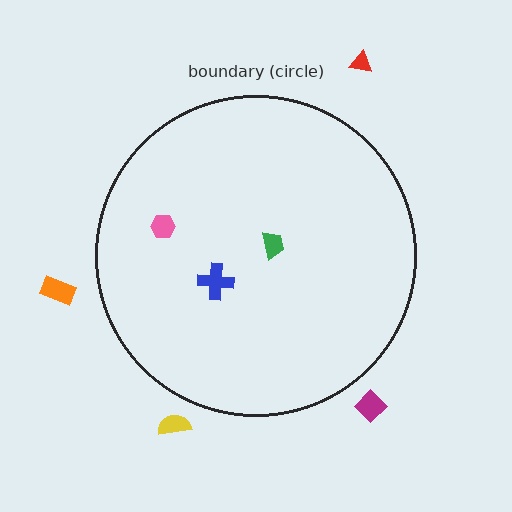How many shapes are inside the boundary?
3 inside, 4 outside.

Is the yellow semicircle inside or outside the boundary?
Outside.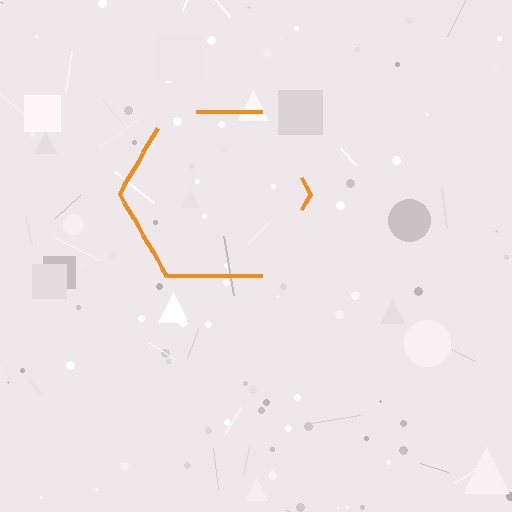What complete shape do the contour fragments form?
The contour fragments form a hexagon.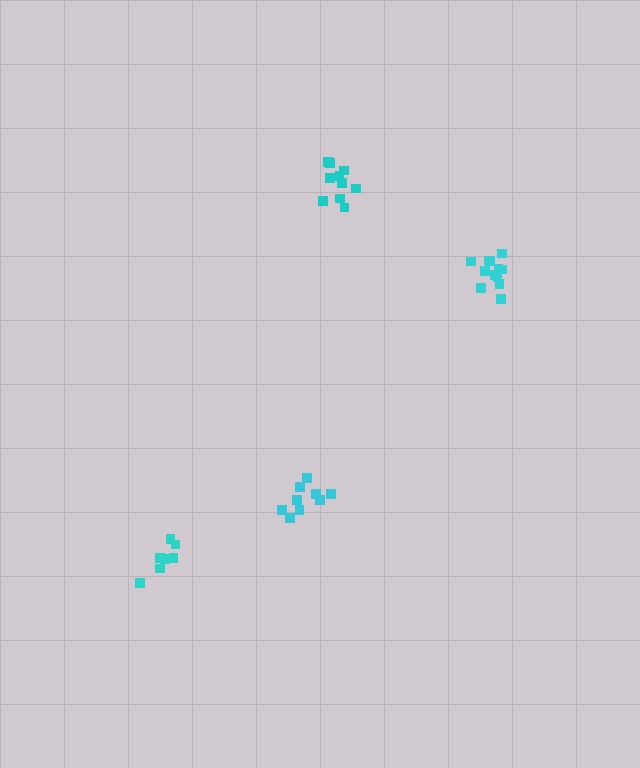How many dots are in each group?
Group 1: 12 dots, Group 2: 7 dots, Group 3: 9 dots, Group 4: 10 dots (38 total).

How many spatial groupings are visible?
There are 4 spatial groupings.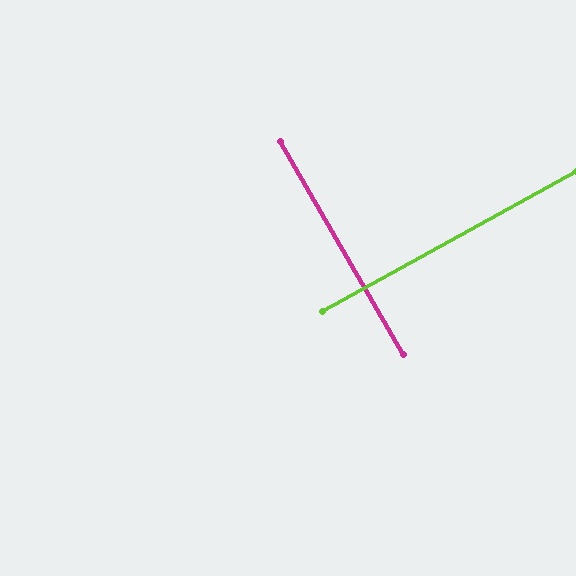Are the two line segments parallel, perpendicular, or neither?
Perpendicular — they meet at approximately 89°.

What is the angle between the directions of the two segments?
Approximately 89 degrees.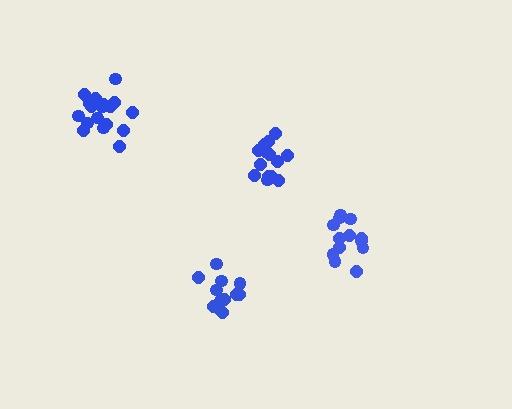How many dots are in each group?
Group 1: 13 dots, Group 2: 12 dots, Group 3: 18 dots, Group 4: 14 dots (57 total).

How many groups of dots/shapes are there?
There are 4 groups.